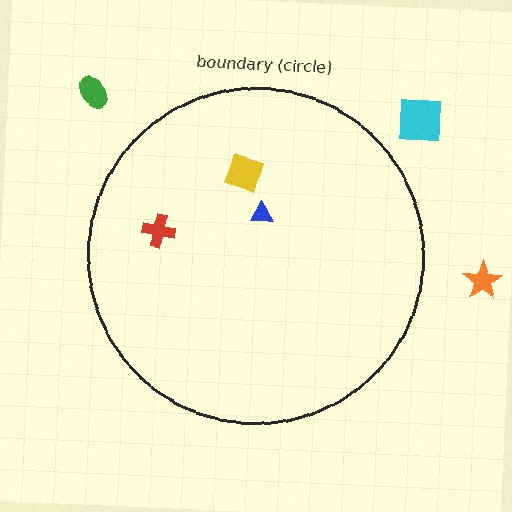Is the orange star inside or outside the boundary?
Outside.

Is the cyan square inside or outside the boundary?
Outside.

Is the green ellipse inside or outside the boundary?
Outside.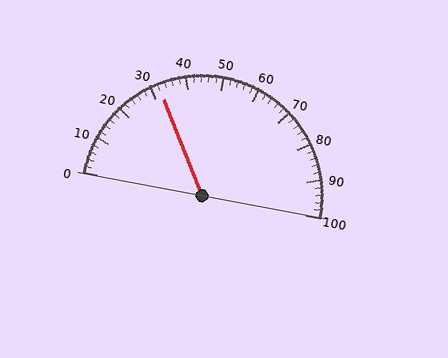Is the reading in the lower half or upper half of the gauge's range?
The reading is in the lower half of the range (0 to 100).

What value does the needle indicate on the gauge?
The needle indicates approximately 32.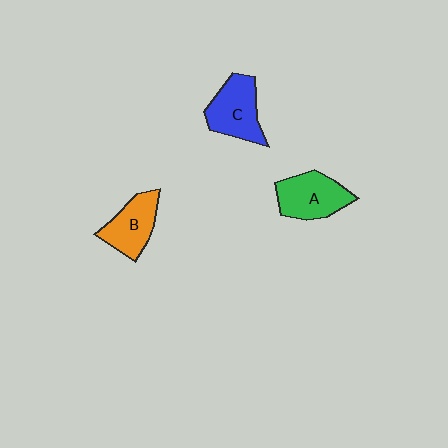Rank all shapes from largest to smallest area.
From largest to smallest: C (blue), A (green), B (orange).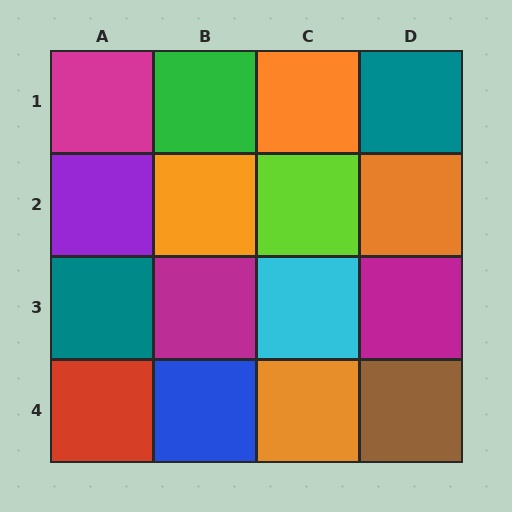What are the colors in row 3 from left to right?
Teal, magenta, cyan, magenta.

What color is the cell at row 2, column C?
Lime.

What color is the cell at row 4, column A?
Red.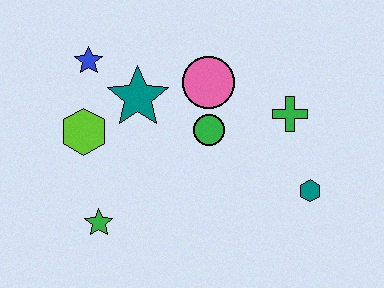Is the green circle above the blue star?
No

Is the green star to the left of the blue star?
No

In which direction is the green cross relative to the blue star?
The green cross is to the right of the blue star.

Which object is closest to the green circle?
The pink circle is closest to the green circle.